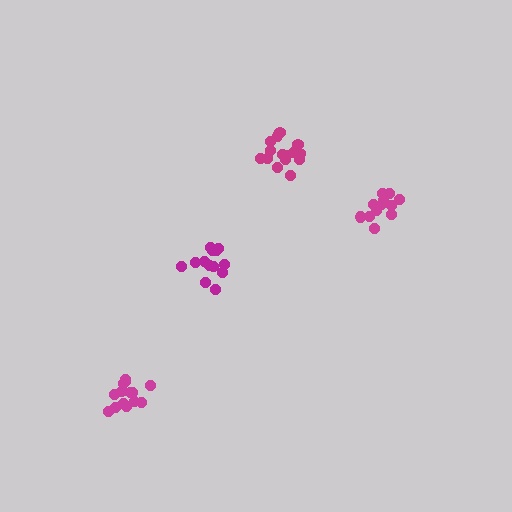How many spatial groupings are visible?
There are 4 spatial groupings.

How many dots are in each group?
Group 1: 14 dots, Group 2: 16 dots, Group 3: 12 dots, Group 4: 13 dots (55 total).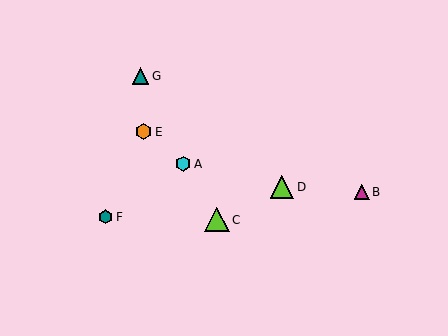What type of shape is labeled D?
Shape D is a lime triangle.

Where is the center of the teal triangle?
The center of the teal triangle is at (141, 76).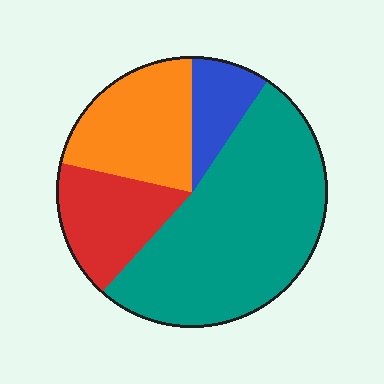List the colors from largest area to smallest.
From largest to smallest: teal, orange, red, blue.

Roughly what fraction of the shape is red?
Red takes up between a sixth and a third of the shape.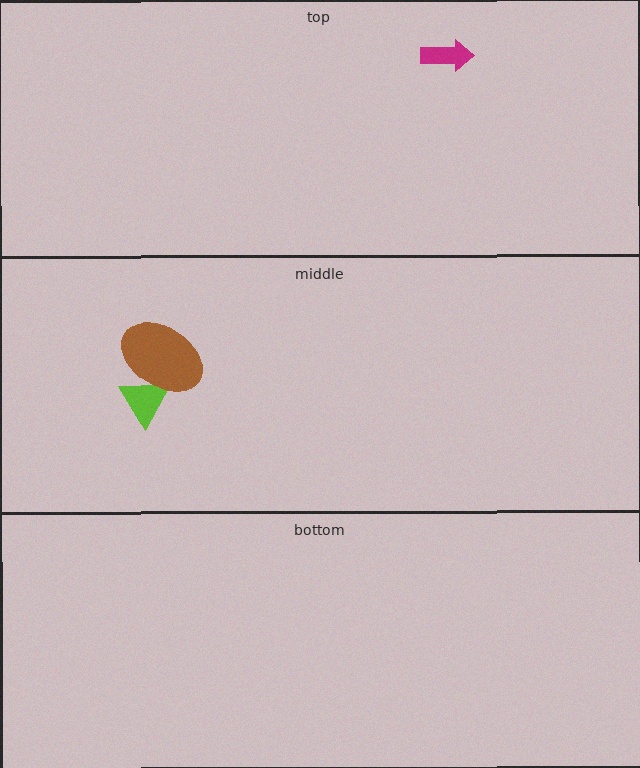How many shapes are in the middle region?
2.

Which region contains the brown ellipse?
The middle region.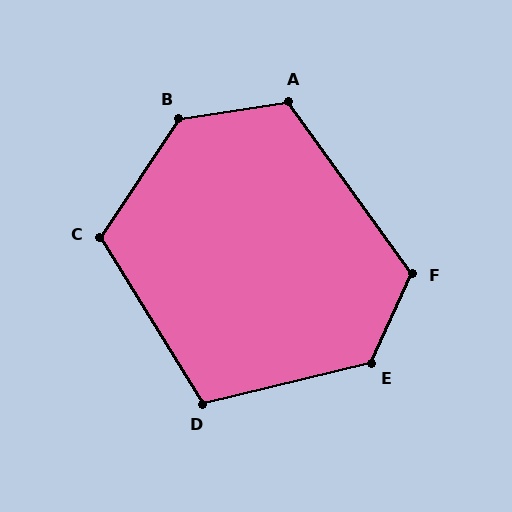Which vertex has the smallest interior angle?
D, at approximately 108 degrees.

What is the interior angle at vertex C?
Approximately 115 degrees (obtuse).